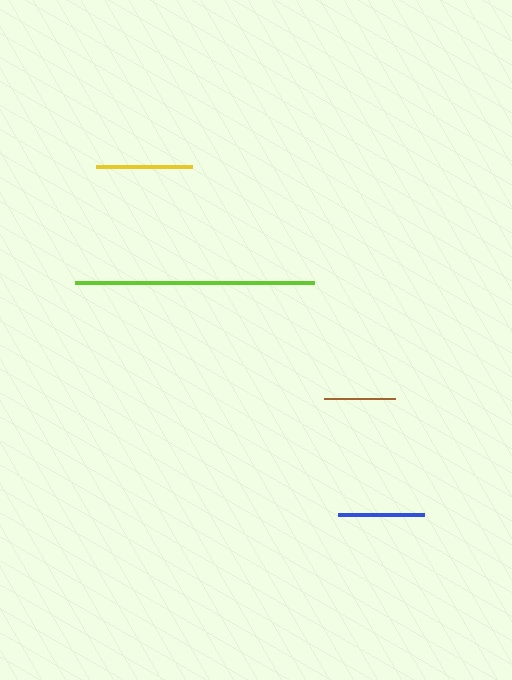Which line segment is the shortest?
The brown line is the shortest at approximately 71 pixels.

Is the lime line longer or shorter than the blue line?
The lime line is longer than the blue line.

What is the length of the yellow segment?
The yellow segment is approximately 95 pixels long.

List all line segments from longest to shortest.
From longest to shortest: lime, yellow, blue, brown.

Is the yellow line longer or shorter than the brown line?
The yellow line is longer than the brown line.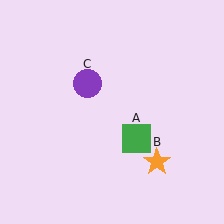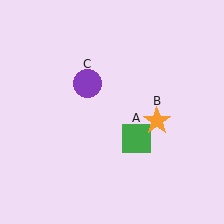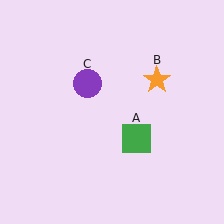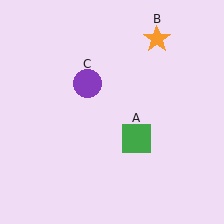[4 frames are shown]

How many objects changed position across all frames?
1 object changed position: orange star (object B).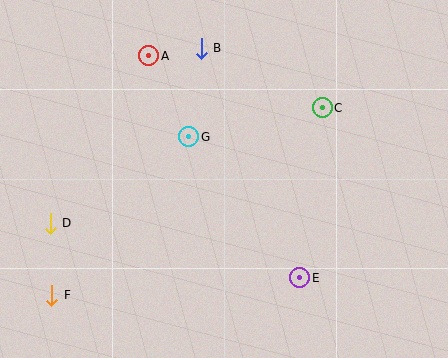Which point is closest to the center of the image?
Point G at (189, 137) is closest to the center.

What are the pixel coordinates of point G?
Point G is at (189, 137).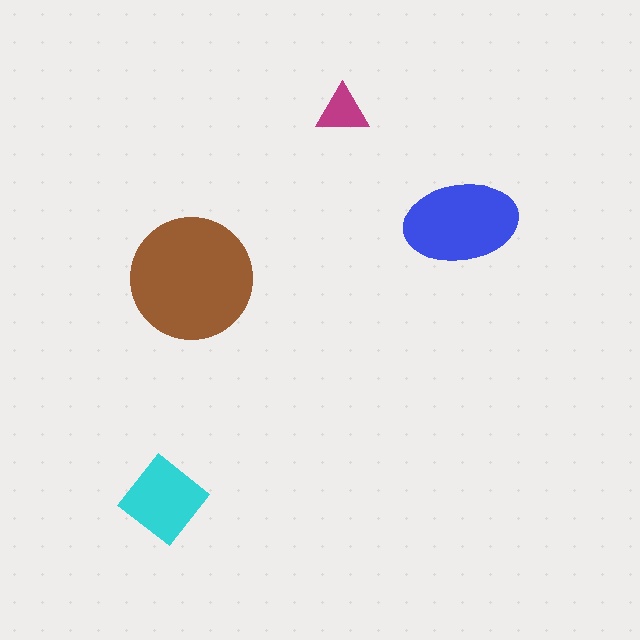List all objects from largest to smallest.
The brown circle, the blue ellipse, the cyan diamond, the magenta triangle.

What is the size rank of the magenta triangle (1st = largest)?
4th.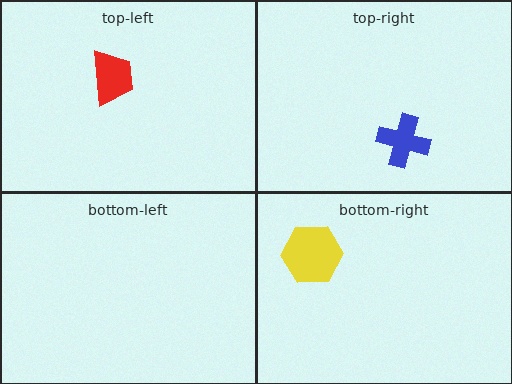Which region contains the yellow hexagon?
The bottom-right region.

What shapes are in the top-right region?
The blue cross.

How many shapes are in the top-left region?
1.